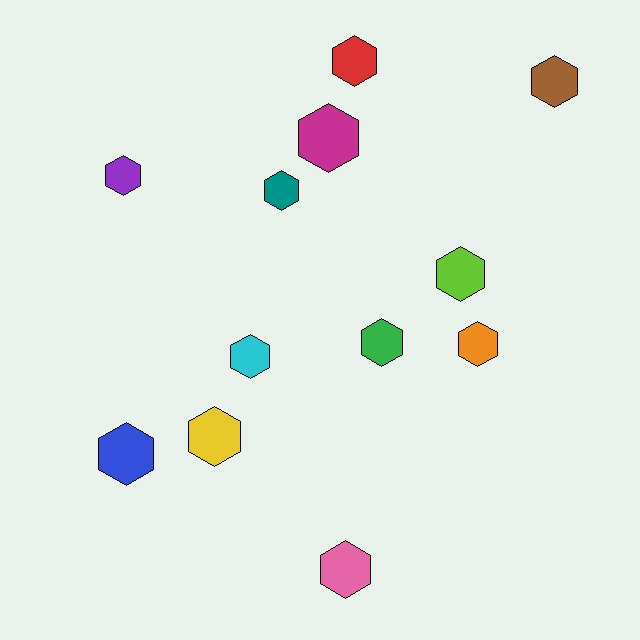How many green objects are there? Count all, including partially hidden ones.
There is 1 green object.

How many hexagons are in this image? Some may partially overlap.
There are 12 hexagons.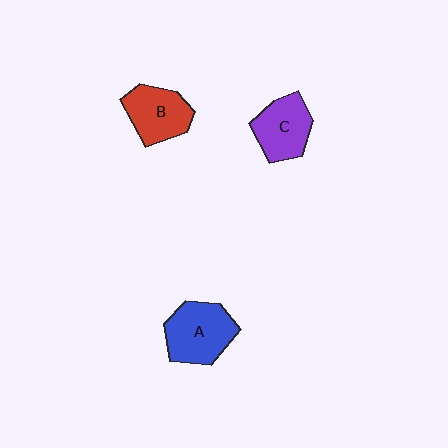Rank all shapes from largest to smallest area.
From largest to smallest: A (blue), B (red), C (purple).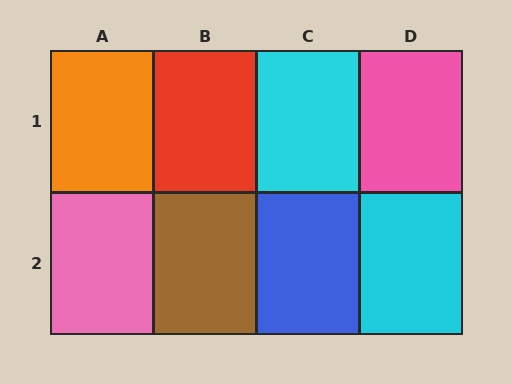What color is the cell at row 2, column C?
Blue.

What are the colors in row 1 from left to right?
Orange, red, cyan, pink.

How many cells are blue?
1 cell is blue.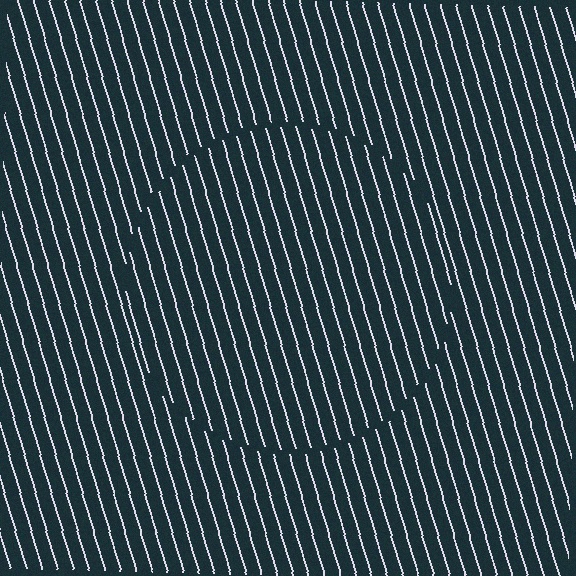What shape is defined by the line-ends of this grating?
An illusory circle. The interior of the shape contains the same grating, shifted by half a period — the contour is defined by the phase discontinuity where line-ends from the inner and outer gratings abut.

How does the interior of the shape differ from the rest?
The interior of the shape contains the same grating, shifted by half a period — the contour is defined by the phase discontinuity where line-ends from the inner and outer gratings abut.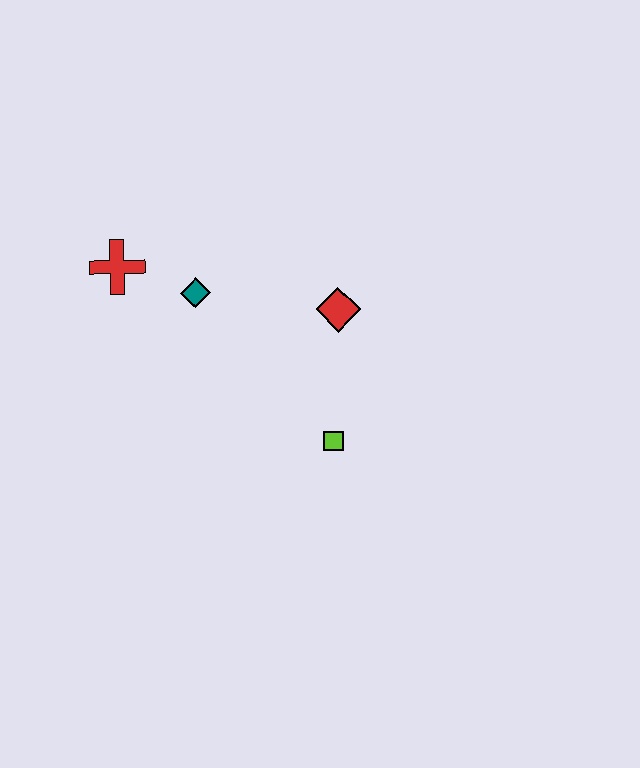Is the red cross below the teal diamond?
No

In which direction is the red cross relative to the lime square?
The red cross is to the left of the lime square.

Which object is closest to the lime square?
The red diamond is closest to the lime square.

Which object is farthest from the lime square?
The red cross is farthest from the lime square.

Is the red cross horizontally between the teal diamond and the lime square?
No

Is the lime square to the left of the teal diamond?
No